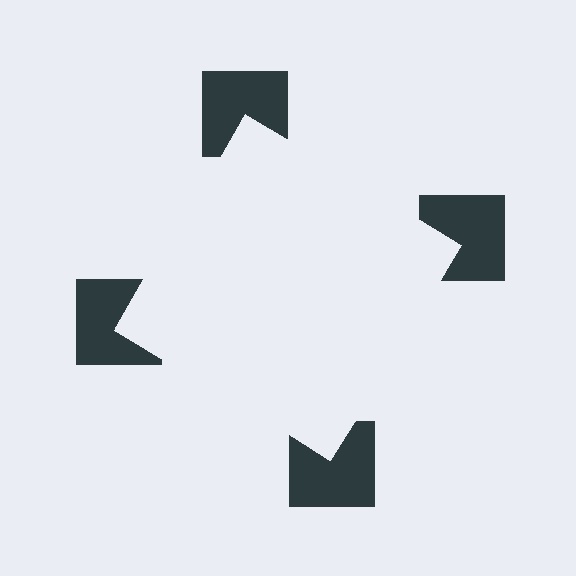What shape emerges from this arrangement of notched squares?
An illusory square — its edges are inferred from the aligned wedge cuts in the notched squares, not physically drawn.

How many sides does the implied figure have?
4 sides.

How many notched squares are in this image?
There are 4 — one at each vertex of the illusory square.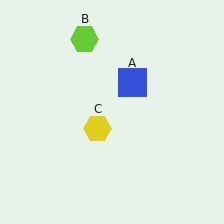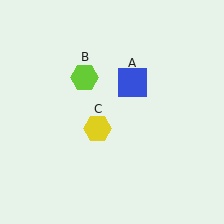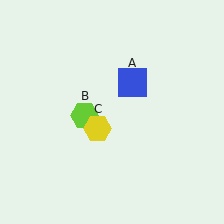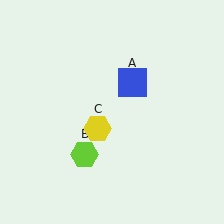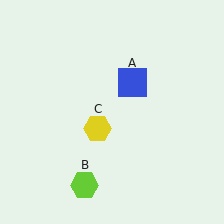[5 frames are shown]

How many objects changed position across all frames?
1 object changed position: lime hexagon (object B).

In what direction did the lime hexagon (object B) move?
The lime hexagon (object B) moved down.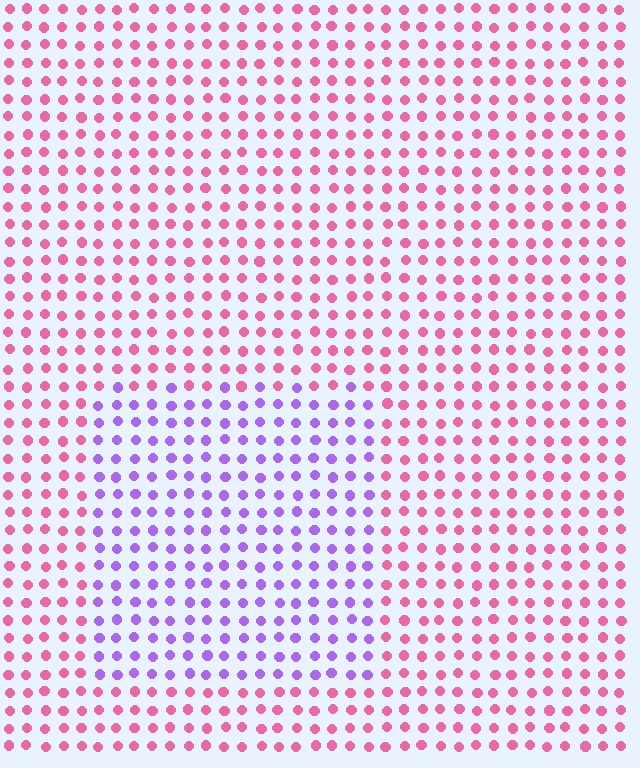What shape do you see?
I see a rectangle.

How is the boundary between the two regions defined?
The boundary is defined purely by a slight shift in hue (about 60 degrees). Spacing, size, and orientation are identical on both sides.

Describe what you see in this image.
The image is filled with small pink elements in a uniform arrangement. A rectangle-shaped region is visible where the elements are tinted to a slightly different hue, forming a subtle color boundary.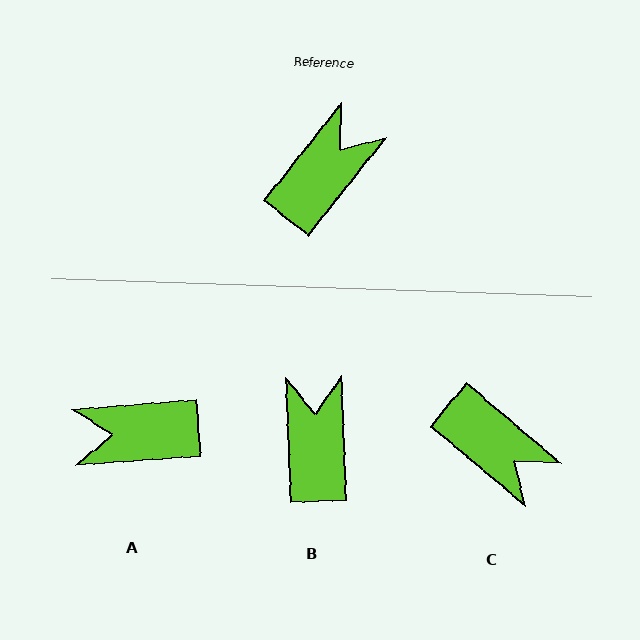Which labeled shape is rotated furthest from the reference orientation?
A, about 133 degrees away.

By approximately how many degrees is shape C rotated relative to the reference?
Approximately 92 degrees clockwise.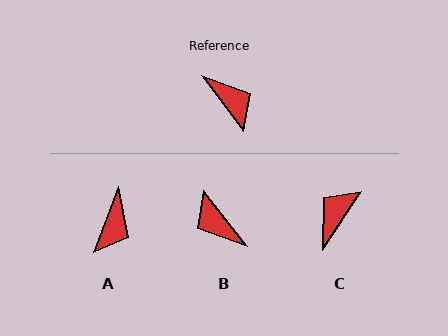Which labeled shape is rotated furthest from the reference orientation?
B, about 180 degrees away.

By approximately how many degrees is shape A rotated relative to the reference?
Approximately 59 degrees clockwise.